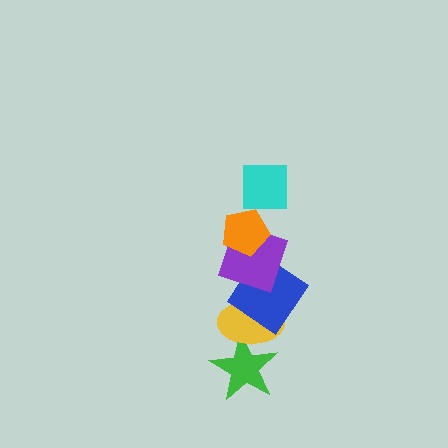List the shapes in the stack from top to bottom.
From top to bottom: the cyan square, the orange pentagon, the purple square, the blue diamond, the yellow ellipse, the green star.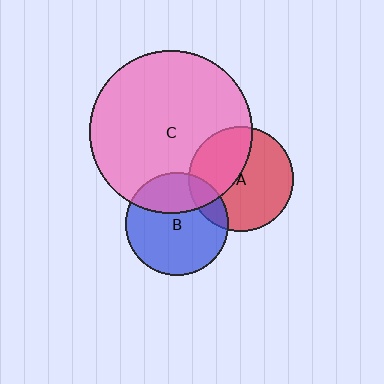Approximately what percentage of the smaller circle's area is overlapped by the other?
Approximately 15%.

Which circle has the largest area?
Circle C (pink).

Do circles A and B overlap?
Yes.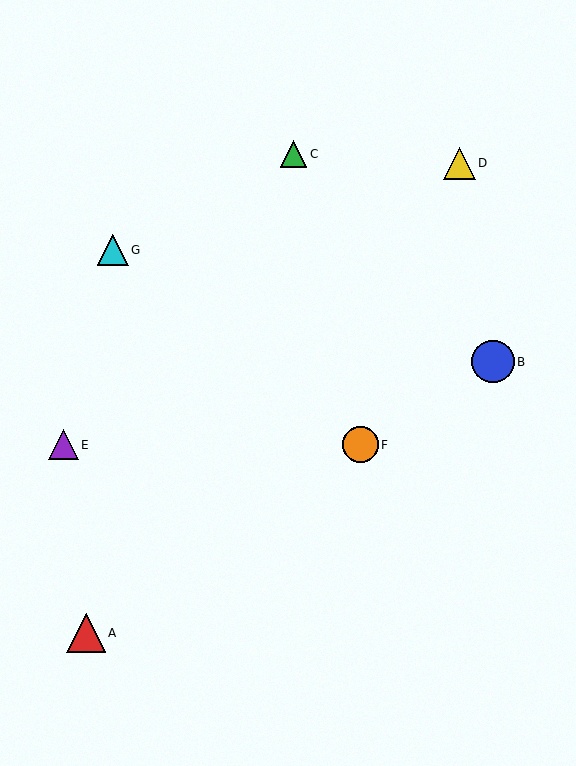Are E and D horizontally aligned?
No, E is at y≈445 and D is at y≈163.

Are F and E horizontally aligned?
Yes, both are at y≈445.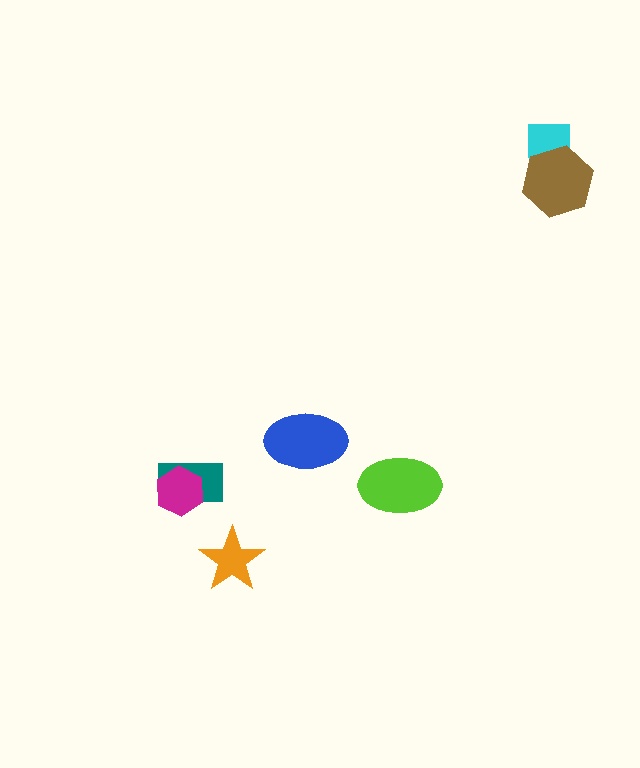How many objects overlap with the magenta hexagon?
1 object overlaps with the magenta hexagon.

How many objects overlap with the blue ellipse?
0 objects overlap with the blue ellipse.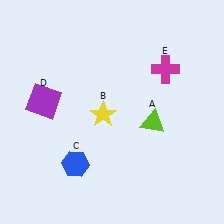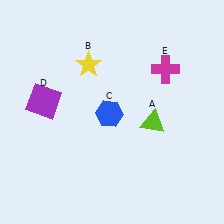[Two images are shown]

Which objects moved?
The objects that moved are: the yellow star (B), the blue hexagon (C).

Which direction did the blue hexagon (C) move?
The blue hexagon (C) moved up.